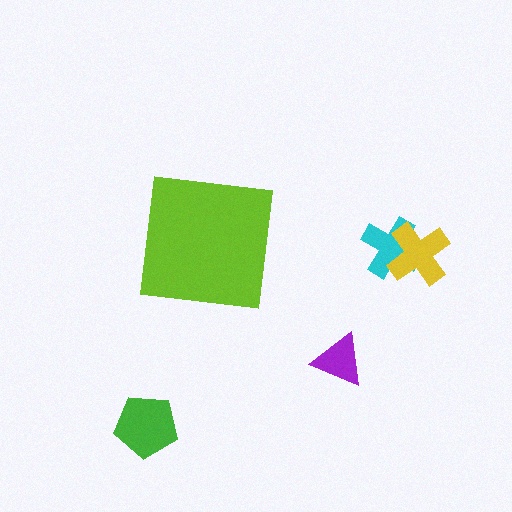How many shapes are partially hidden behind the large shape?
0 shapes are partially hidden.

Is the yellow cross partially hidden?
No, the yellow cross is fully visible.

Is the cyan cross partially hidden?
No, the cyan cross is fully visible.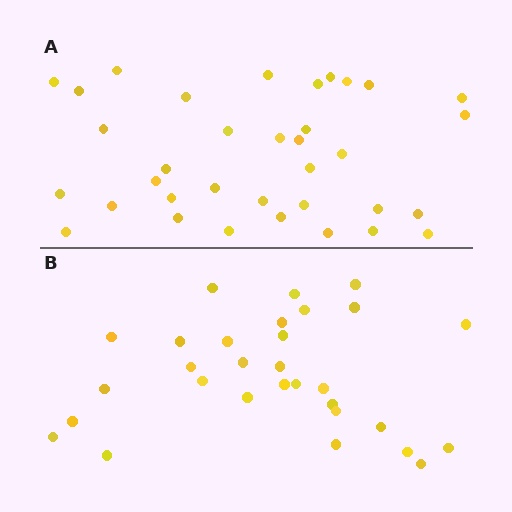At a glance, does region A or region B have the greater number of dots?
Region A (the top region) has more dots.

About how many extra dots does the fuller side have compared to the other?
Region A has about 5 more dots than region B.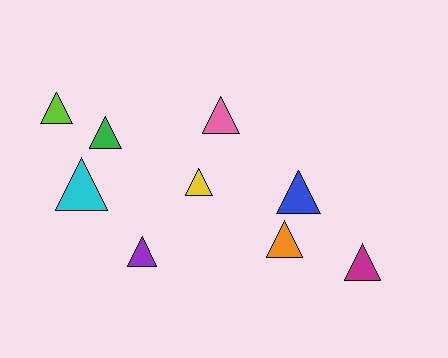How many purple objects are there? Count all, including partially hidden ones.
There is 1 purple object.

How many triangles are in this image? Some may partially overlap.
There are 9 triangles.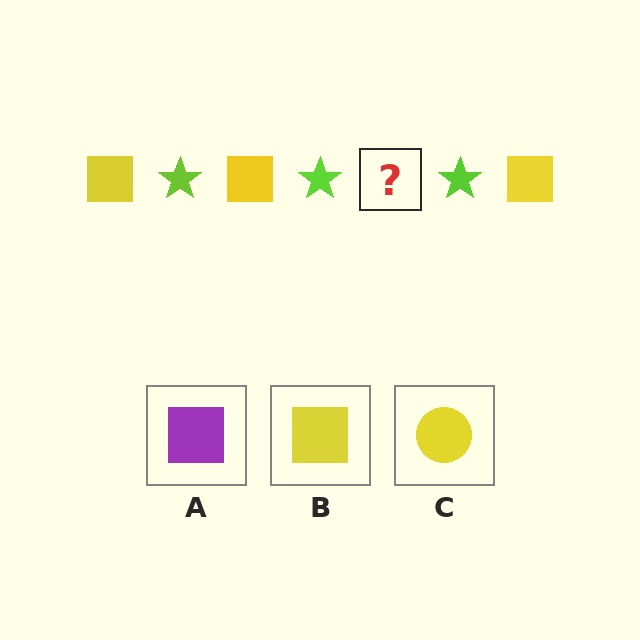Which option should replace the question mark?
Option B.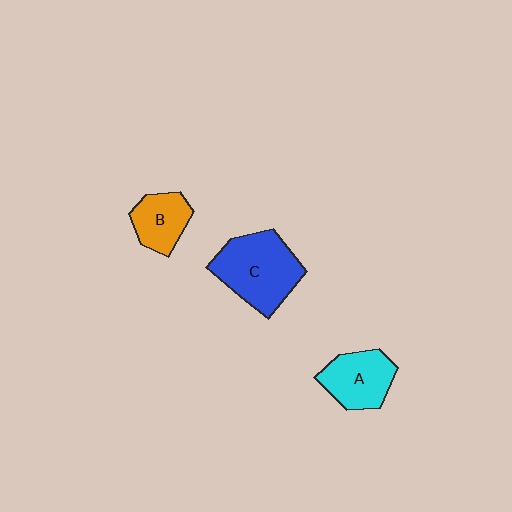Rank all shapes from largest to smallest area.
From largest to smallest: C (blue), A (cyan), B (orange).